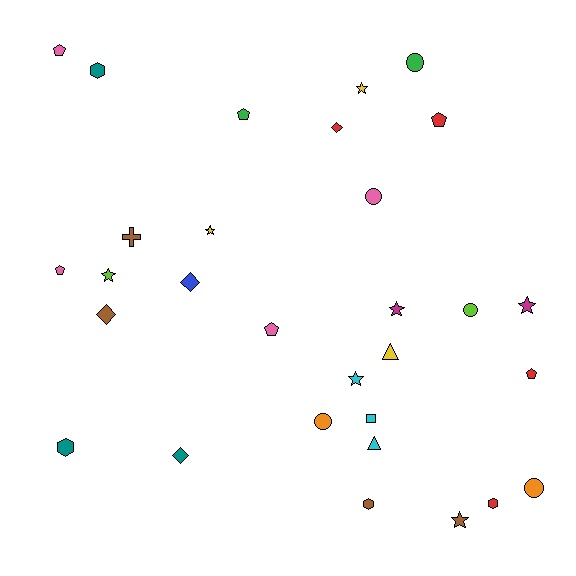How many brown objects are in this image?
There are 4 brown objects.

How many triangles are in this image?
There are 2 triangles.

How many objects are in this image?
There are 30 objects.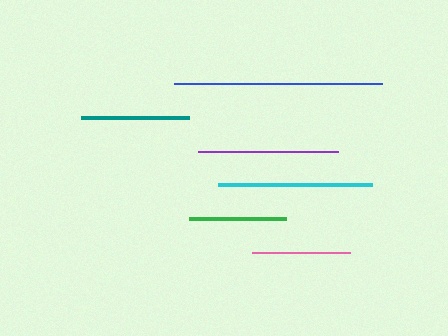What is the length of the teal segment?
The teal segment is approximately 108 pixels long.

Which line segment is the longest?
The blue line is the longest at approximately 209 pixels.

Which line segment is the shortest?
The green line is the shortest at approximately 97 pixels.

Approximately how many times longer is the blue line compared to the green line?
The blue line is approximately 2.2 times the length of the green line.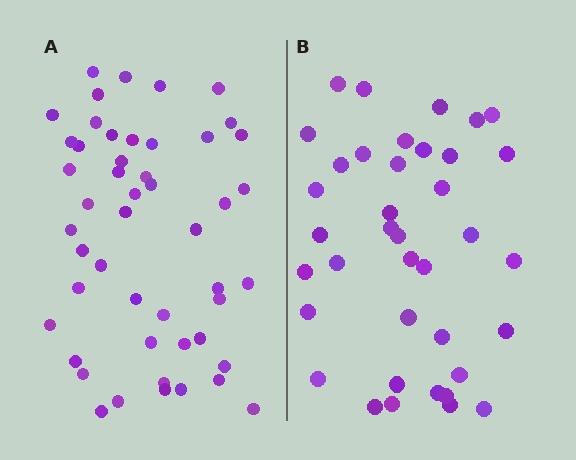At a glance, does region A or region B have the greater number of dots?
Region A (the left region) has more dots.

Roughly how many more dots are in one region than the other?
Region A has roughly 12 or so more dots than region B.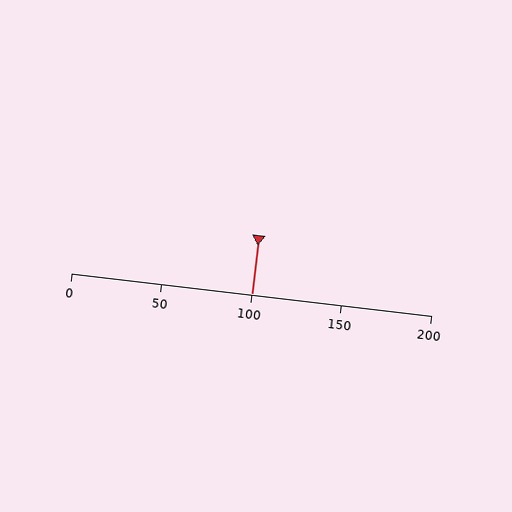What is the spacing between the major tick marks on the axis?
The major ticks are spaced 50 apart.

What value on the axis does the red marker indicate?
The marker indicates approximately 100.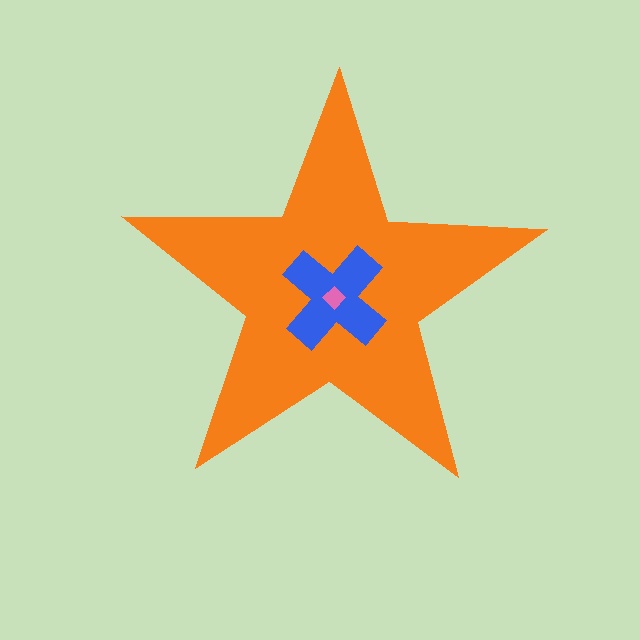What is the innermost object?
The pink diamond.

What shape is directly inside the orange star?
The blue cross.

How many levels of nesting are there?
3.